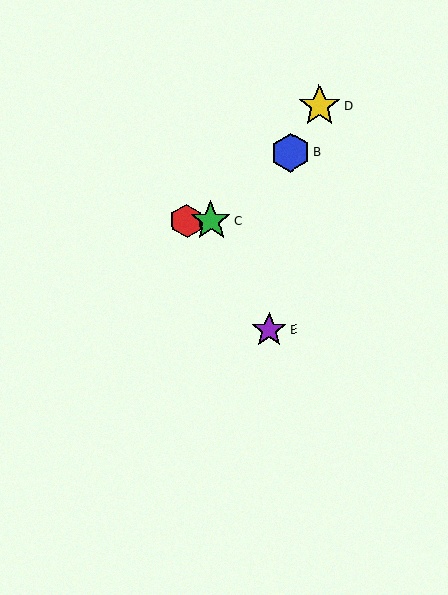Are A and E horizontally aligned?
No, A is at y≈221 and E is at y≈330.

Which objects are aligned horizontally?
Objects A, C are aligned horizontally.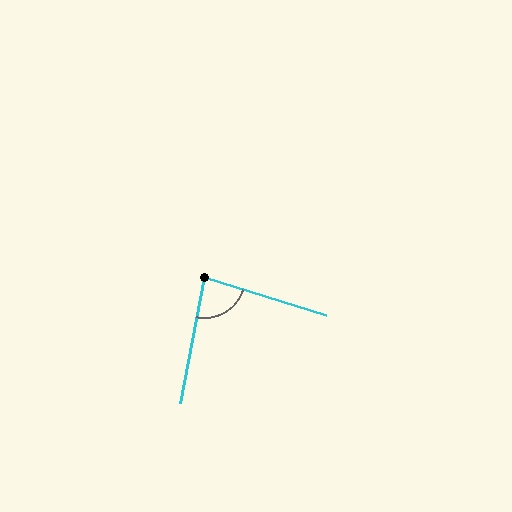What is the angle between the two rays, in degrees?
Approximately 83 degrees.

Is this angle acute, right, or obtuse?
It is acute.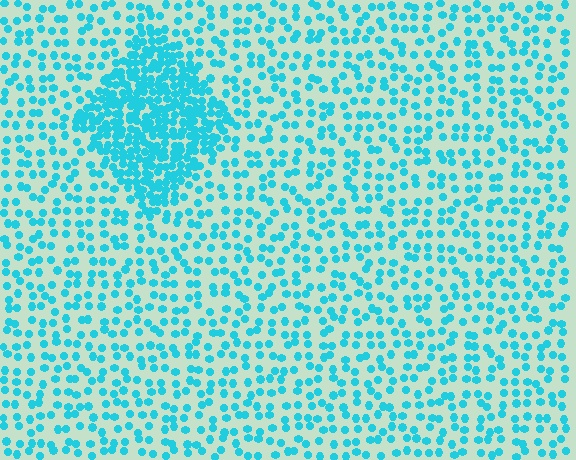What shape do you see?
I see a diamond.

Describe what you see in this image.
The image contains small cyan elements arranged at two different densities. A diamond-shaped region is visible where the elements are more densely packed than the surrounding area.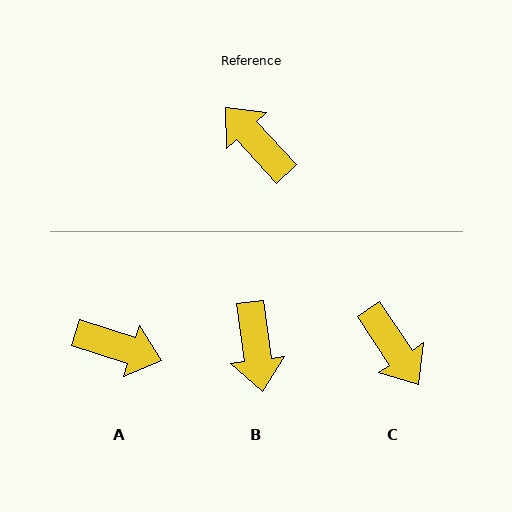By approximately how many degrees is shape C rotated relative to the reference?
Approximately 171 degrees counter-clockwise.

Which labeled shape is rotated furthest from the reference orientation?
C, about 171 degrees away.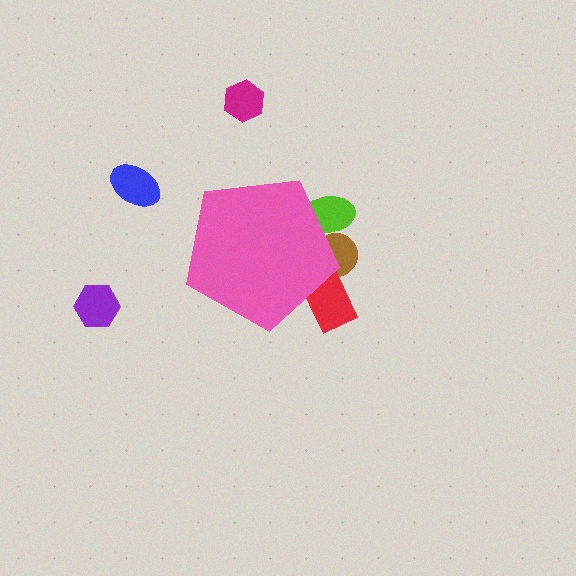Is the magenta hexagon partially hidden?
No, the magenta hexagon is fully visible.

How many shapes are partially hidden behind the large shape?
3 shapes are partially hidden.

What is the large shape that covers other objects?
A pink pentagon.